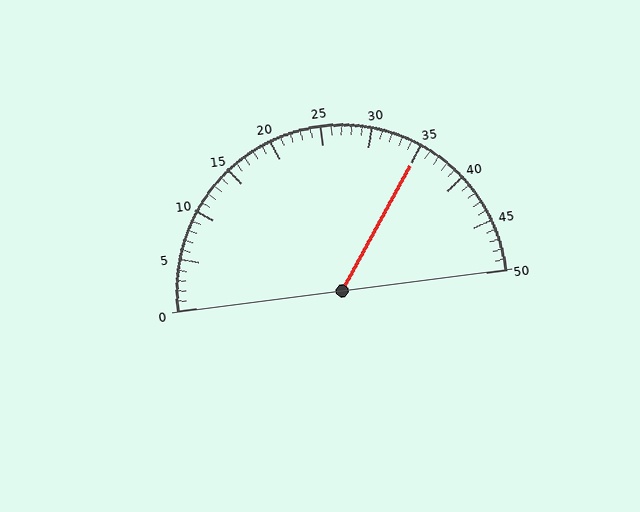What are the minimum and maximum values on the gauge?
The gauge ranges from 0 to 50.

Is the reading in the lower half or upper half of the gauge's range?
The reading is in the upper half of the range (0 to 50).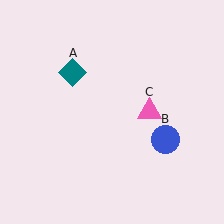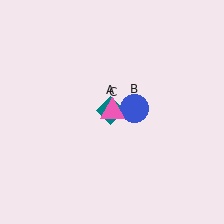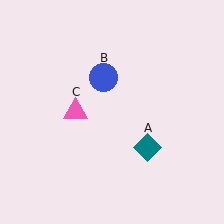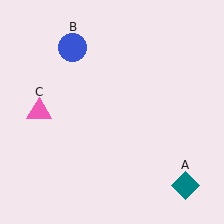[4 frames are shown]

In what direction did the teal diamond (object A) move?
The teal diamond (object A) moved down and to the right.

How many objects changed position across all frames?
3 objects changed position: teal diamond (object A), blue circle (object B), pink triangle (object C).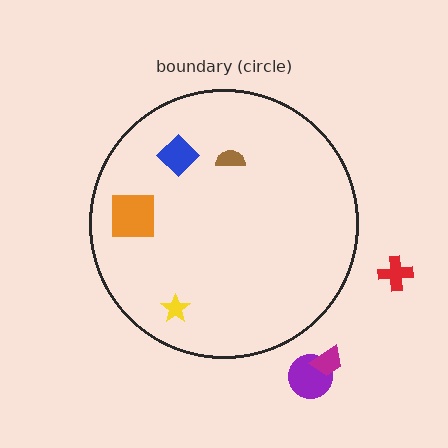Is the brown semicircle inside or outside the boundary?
Inside.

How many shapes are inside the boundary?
4 inside, 3 outside.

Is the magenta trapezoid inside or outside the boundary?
Outside.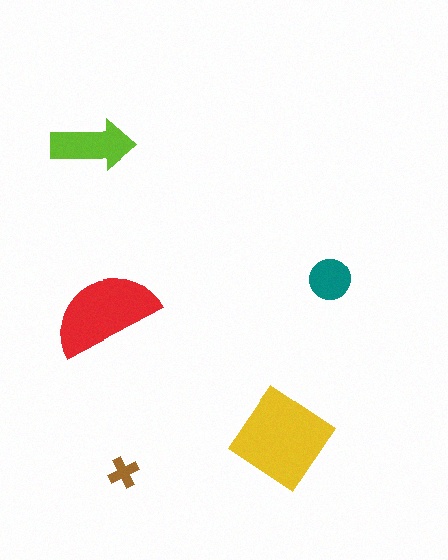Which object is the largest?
The yellow diamond.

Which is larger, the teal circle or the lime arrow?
The lime arrow.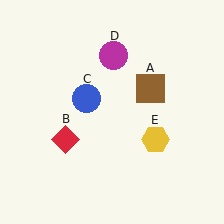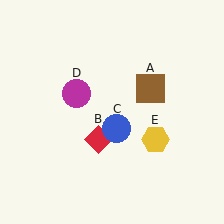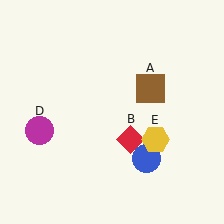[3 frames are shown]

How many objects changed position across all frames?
3 objects changed position: red diamond (object B), blue circle (object C), magenta circle (object D).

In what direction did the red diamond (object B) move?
The red diamond (object B) moved right.